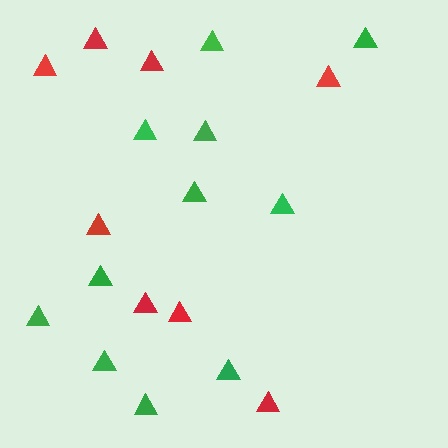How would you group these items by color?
There are 2 groups: one group of red triangles (8) and one group of green triangles (11).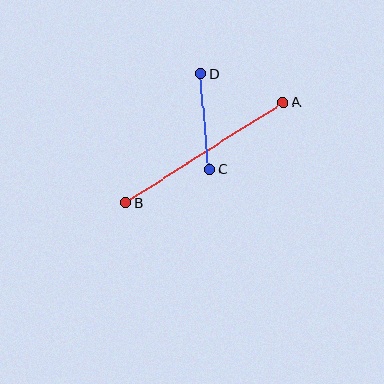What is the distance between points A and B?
The distance is approximately 186 pixels.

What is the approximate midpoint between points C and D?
The midpoint is at approximately (205, 121) pixels.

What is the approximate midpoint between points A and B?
The midpoint is at approximately (204, 153) pixels.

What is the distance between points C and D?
The distance is approximately 96 pixels.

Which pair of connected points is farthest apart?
Points A and B are farthest apart.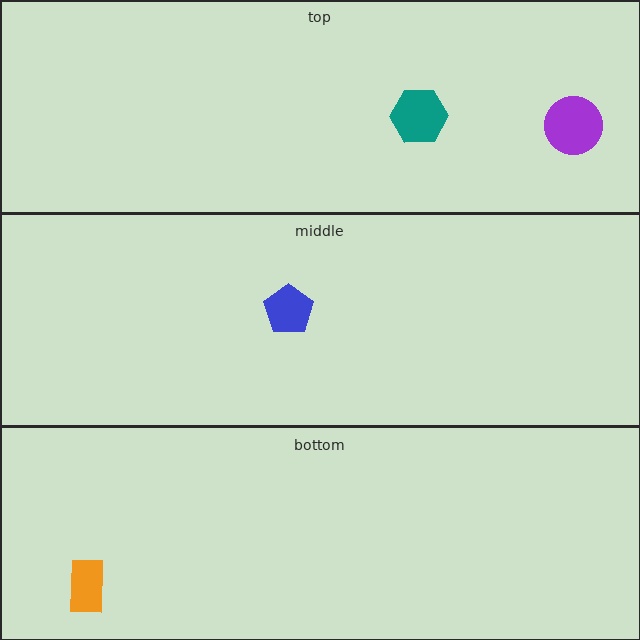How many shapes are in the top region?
2.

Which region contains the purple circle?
The top region.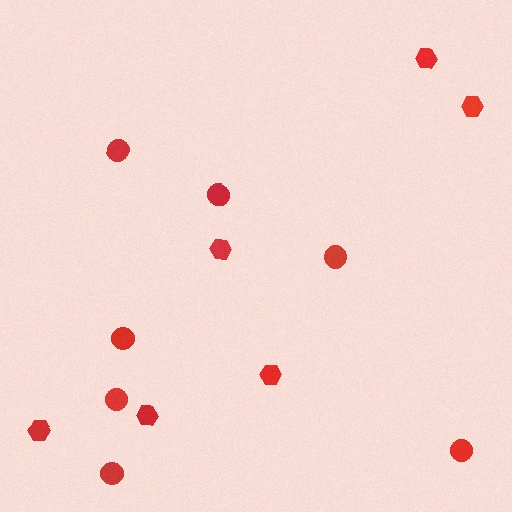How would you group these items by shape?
There are 2 groups: one group of circles (7) and one group of hexagons (6).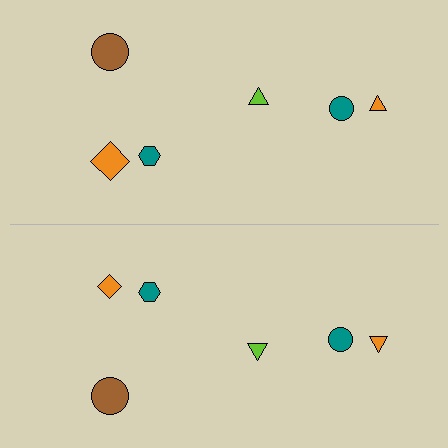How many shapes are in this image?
There are 12 shapes in this image.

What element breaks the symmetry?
The orange diamond on the bottom side has a different size than its mirror counterpart.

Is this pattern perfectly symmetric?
No, the pattern is not perfectly symmetric. The orange diamond on the bottom side has a different size than its mirror counterpart.